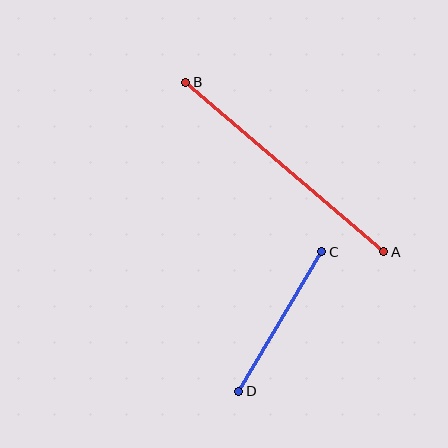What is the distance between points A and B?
The distance is approximately 261 pixels.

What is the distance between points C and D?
The distance is approximately 163 pixels.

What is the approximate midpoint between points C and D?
The midpoint is at approximately (280, 322) pixels.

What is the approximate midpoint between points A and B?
The midpoint is at approximately (285, 167) pixels.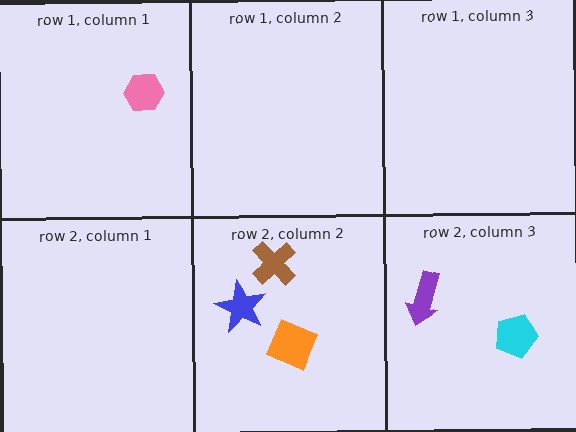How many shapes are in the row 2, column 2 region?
3.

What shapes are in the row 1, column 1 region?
The pink hexagon.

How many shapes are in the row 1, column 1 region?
1.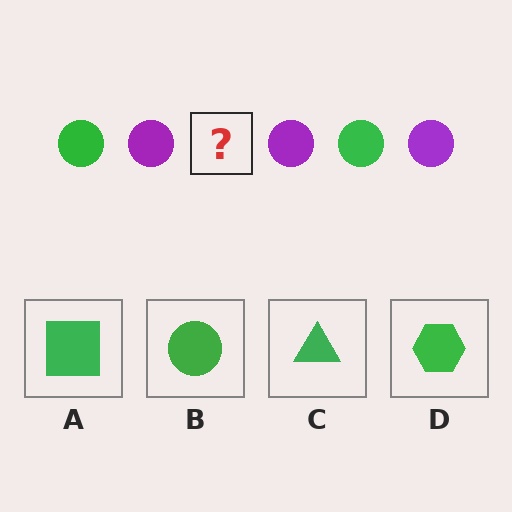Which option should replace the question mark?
Option B.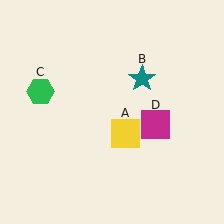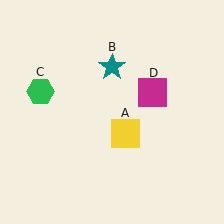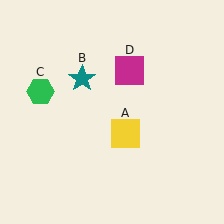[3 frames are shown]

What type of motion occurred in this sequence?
The teal star (object B), magenta square (object D) rotated counterclockwise around the center of the scene.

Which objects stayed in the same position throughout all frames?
Yellow square (object A) and green hexagon (object C) remained stationary.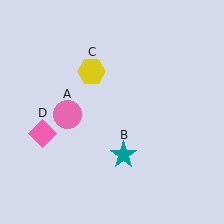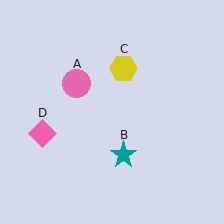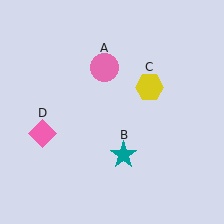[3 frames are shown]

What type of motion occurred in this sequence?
The pink circle (object A), yellow hexagon (object C) rotated clockwise around the center of the scene.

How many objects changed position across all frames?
2 objects changed position: pink circle (object A), yellow hexagon (object C).